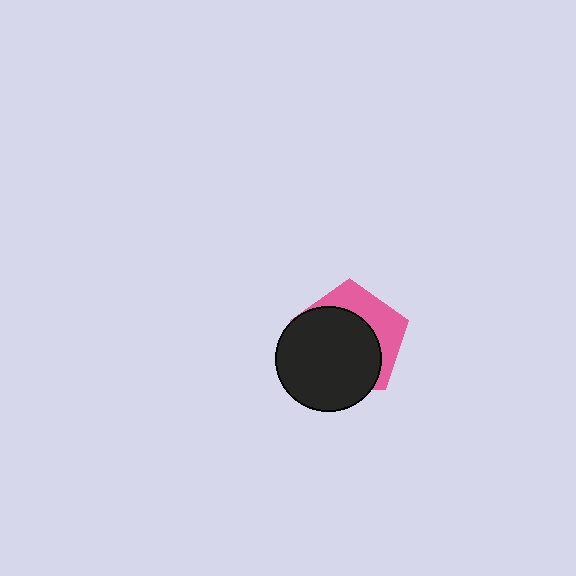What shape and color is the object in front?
The object in front is a black circle.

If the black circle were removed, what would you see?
You would see the complete pink pentagon.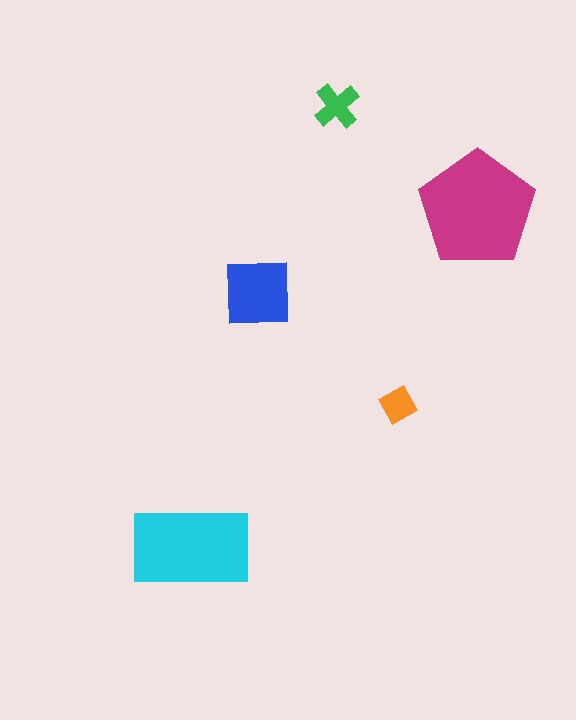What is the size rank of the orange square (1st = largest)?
5th.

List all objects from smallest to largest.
The orange square, the green cross, the blue square, the cyan rectangle, the magenta pentagon.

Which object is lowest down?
The cyan rectangle is bottommost.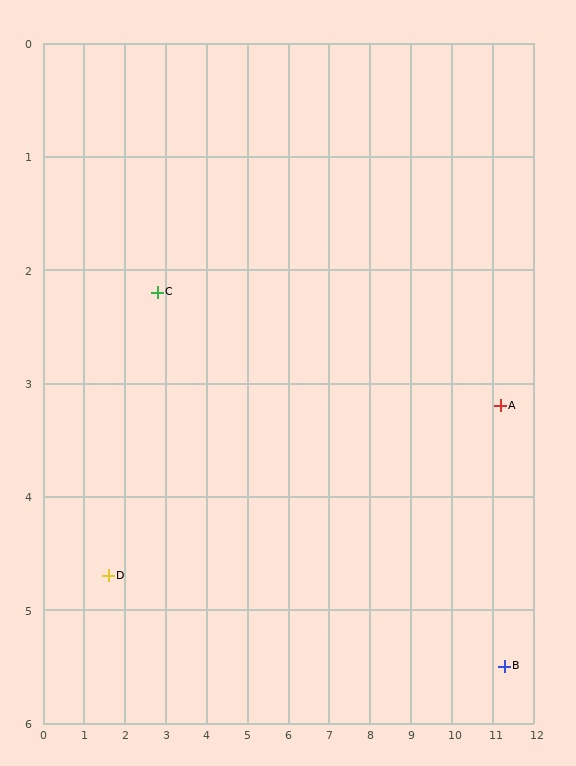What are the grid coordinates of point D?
Point D is at approximately (1.6, 4.7).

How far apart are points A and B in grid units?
Points A and B are about 2.3 grid units apart.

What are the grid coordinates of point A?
Point A is at approximately (11.2, 3.2).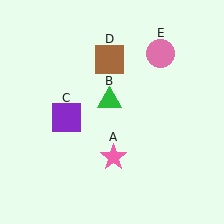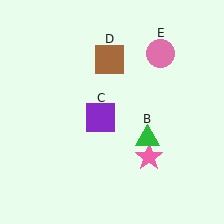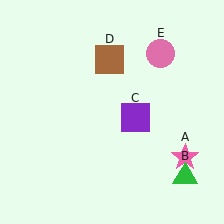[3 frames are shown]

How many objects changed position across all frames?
3 objects changed position: pink star (object A), green triangle (object B), purple square (object C).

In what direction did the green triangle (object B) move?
The green triangle (object B) moved down and to the right.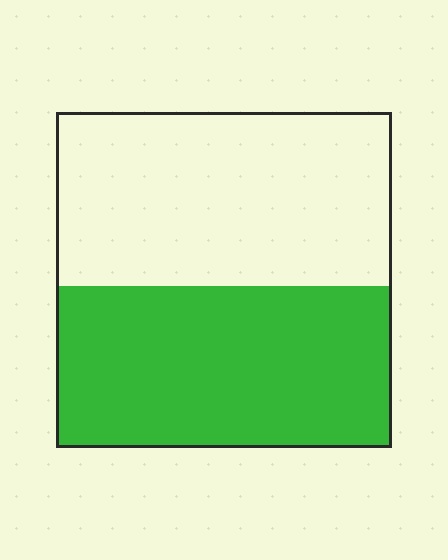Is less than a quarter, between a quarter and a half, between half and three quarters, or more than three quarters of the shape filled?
Between a quarter and a half.